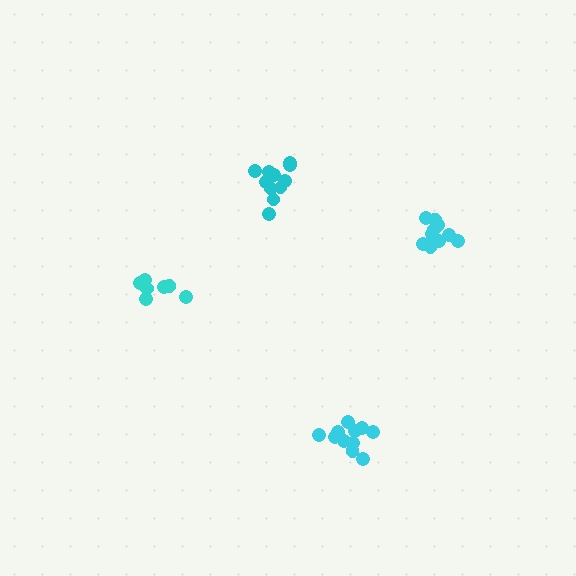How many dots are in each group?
Group 1: 11 dots, Group 2: 7 dots, Group 3: 10 dots, Group 4: 11 dots (39 total).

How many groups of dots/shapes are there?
There are 4 groups.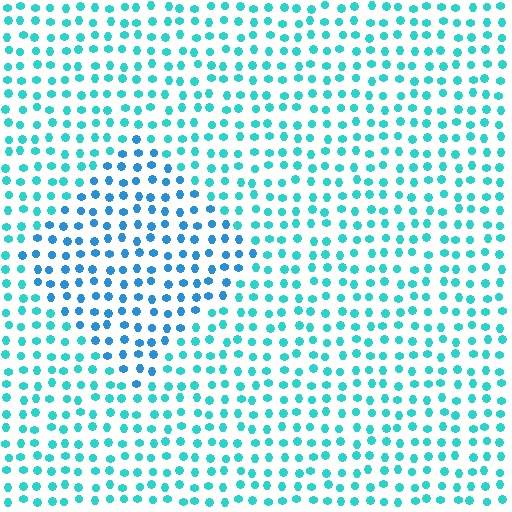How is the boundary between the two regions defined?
The boundary is defined purely by a slight shift in hue (about 28 degrees). Spacing, size, and orientation are identical on both sides.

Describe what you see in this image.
The image is filled with small cyan elements in a uniform arrangement. A diamond-shaped region is visible where the elements are tinted to a slightly different hue, forming a subtle color boundary.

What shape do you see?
I see a diamond.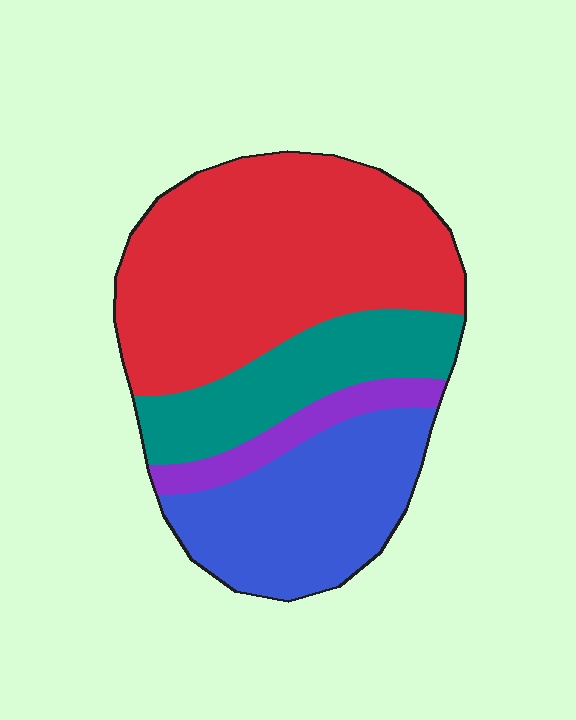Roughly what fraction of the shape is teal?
Teal covers around 20% of the shape.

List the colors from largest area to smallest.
From largest to smallest: red, blue, teal, purple.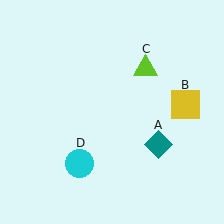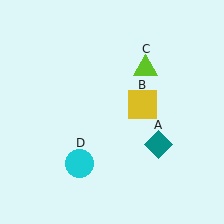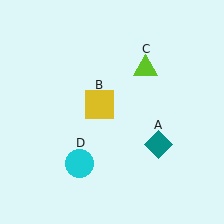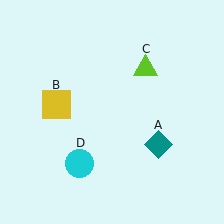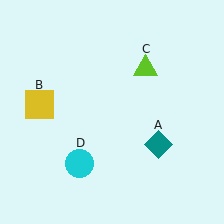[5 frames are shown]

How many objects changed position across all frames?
1 object changed position: yellow square (object B).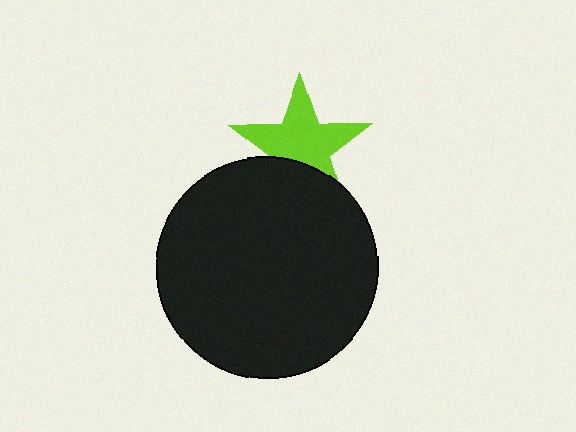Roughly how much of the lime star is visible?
Most of it is visible (roughly 70%).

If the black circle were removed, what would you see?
You would see the complete lime star.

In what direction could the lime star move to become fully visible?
The lime star could move up. That would shift it out from behind the black circle entirely.